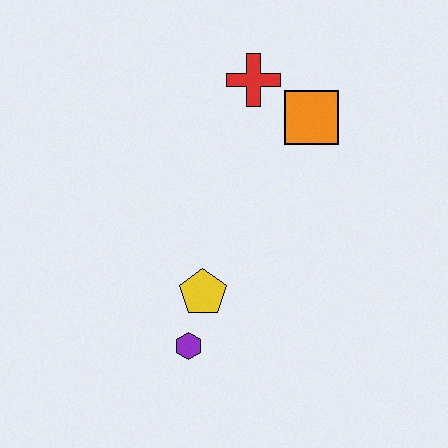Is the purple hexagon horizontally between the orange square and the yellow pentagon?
No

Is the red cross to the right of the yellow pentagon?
Yes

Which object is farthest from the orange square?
The purple hexagon is farthest from the orange square.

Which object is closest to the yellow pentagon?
The purple hexagon is closest to the yellow pentagon.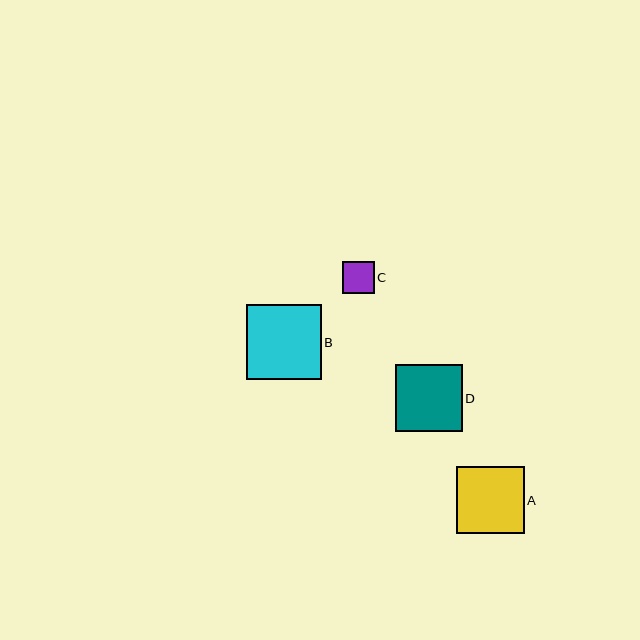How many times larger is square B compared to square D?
Square B is approximately 1.1 times the size of square D.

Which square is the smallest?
Square C is the smallest with a size of approximately 31 pixels.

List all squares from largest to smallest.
From largest to smallest: B, A, D, C.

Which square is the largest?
Square B is the largest with a size of approximately 75 pixels.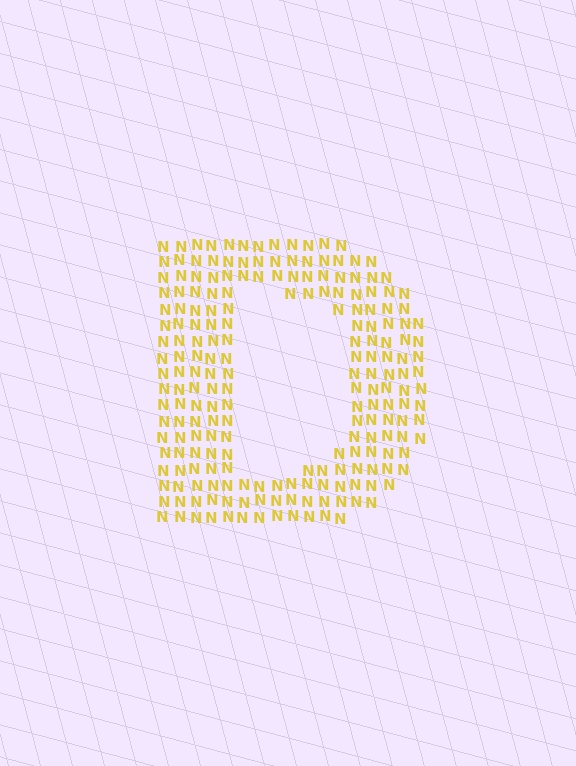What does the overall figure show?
The overall figure shows the letter D.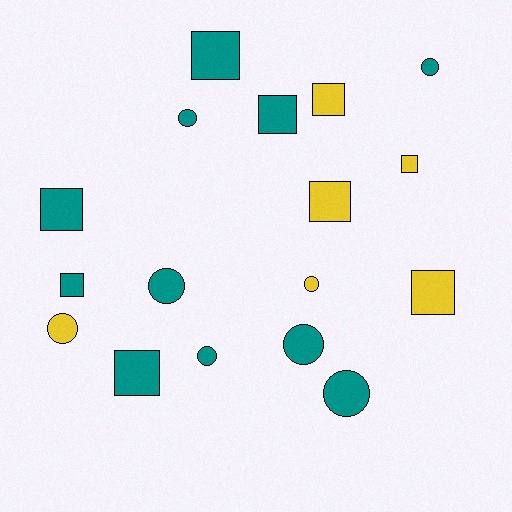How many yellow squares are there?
There are 4 yellow squares.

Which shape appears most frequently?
Square, with 9 objects.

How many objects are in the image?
There are 17 objects.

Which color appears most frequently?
Teal, with 11 objects.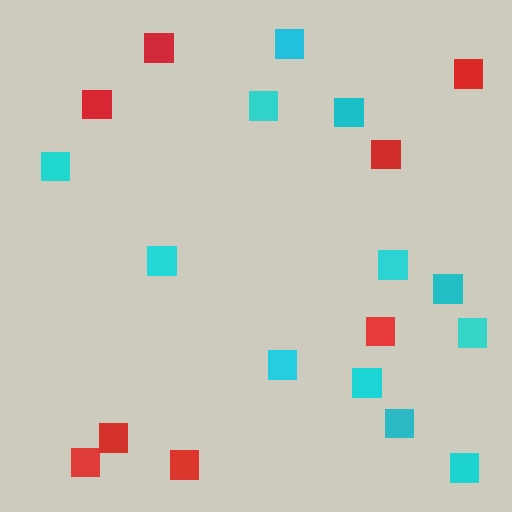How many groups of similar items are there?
There are 2 groups: one group of cyan squares (12) and one group of red squares (8).